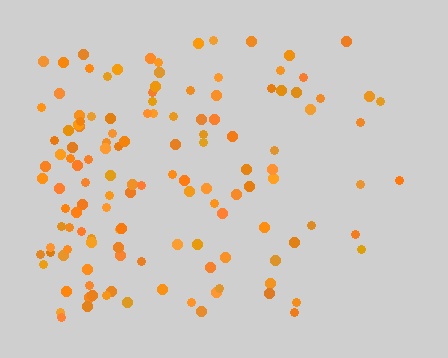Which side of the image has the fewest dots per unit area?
The right.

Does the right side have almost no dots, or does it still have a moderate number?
Still a moderate number, just noticeably fewer than the left.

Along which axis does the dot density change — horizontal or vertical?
Horizontal.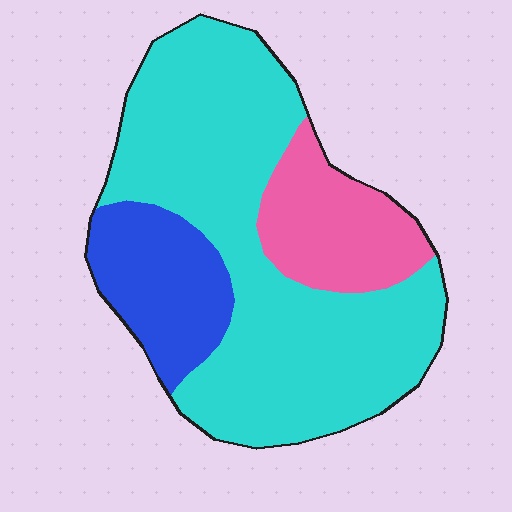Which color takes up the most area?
Cyan, at roughly 65%.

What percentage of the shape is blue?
Blue covers around 20% of the shape.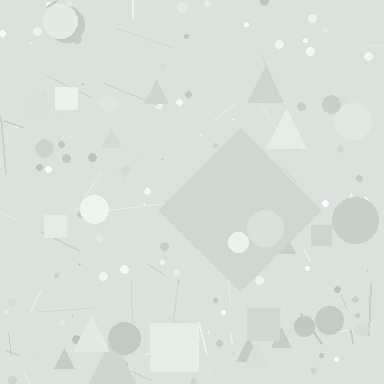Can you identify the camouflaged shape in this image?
The camouflaged shape is a diamond.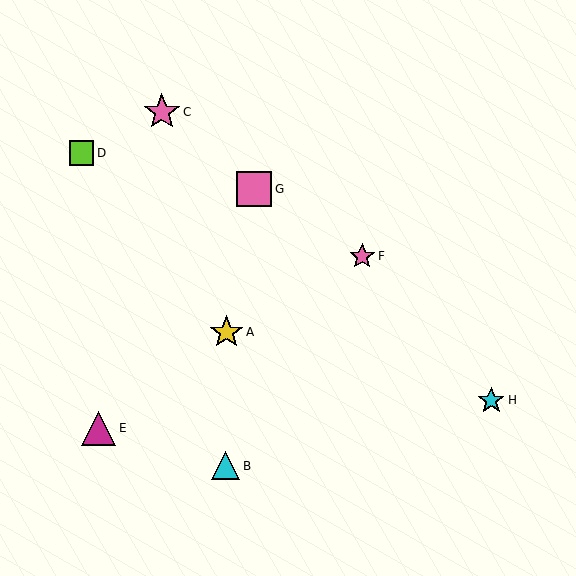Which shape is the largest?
The pink star (labeled C) is the largest.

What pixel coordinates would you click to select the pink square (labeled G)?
Click at (254, 189) to select the pink square G.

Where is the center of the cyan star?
The center of the cyan star is at (491, 400).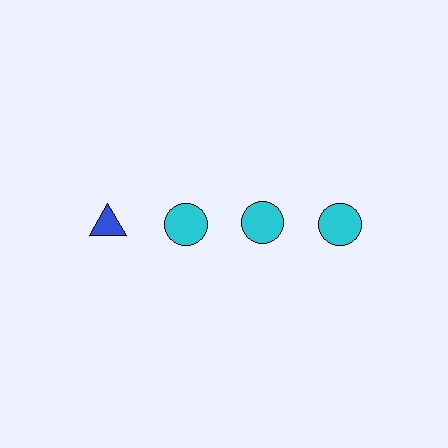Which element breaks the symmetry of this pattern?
The blue triangle in the top row, leftmost column breaks the symmetry. All other shapes are cyan circles.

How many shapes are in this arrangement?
There are 4 shapes arranged in a grid pattern.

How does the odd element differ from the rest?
It differs in both color (blue instead of cyan) and shape (triangle instead of circle).